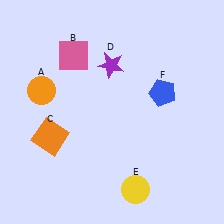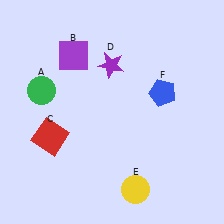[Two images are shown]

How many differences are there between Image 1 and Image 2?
There are 3 differences between the two images.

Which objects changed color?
A changed from orange to green. B changed from pink to purple. C changed from orange to red.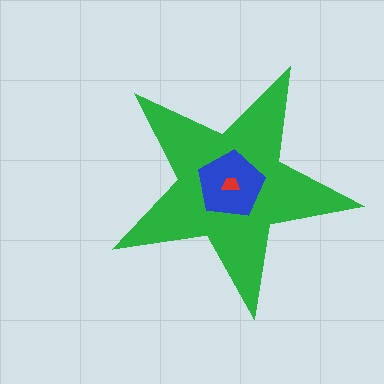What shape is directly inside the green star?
The blue pentagon.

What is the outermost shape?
The green star.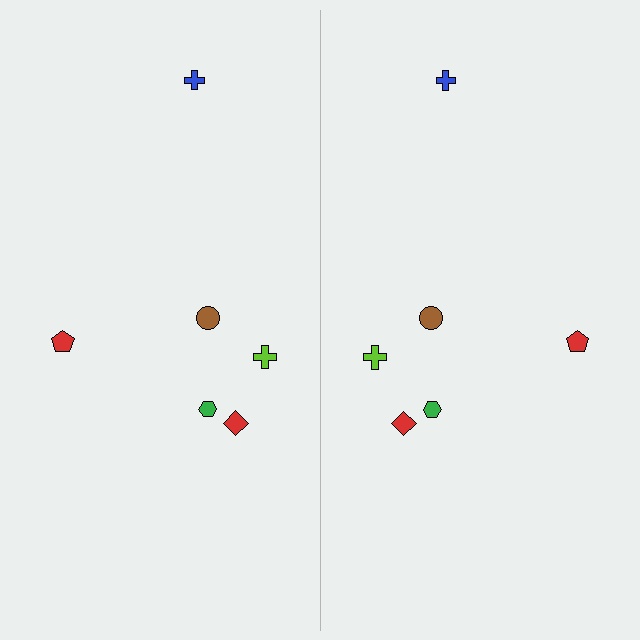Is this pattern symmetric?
Yes, this pattern has bilateral (reflection) symmetry.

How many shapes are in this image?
There are 12 shapes in this image.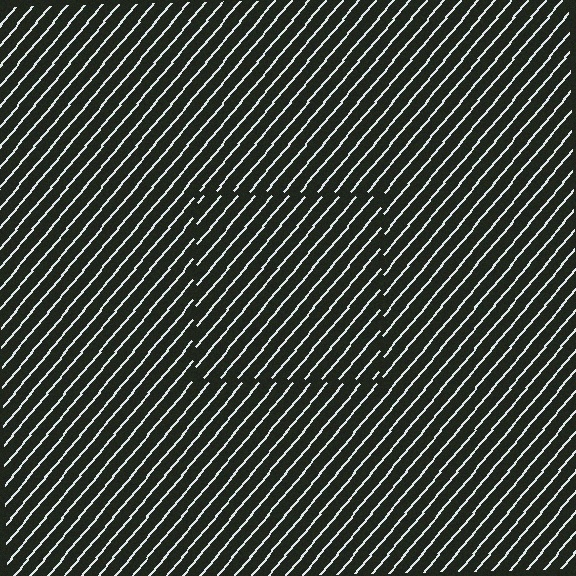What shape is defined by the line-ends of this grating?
An illusory square. The interior of the shape contains the same grating, shifted by half a period — the contour is defined by the phase discontinuity where line-ends from the inner and outer gratings abut.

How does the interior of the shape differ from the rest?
The interior of the shape contains the same grating, shifted by half a period — the contour is defined by the phase discontinuity where line-ends from the inner and outer gratings abut.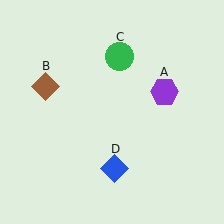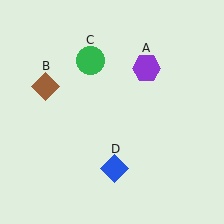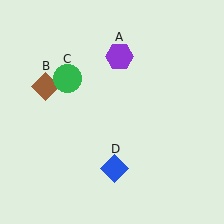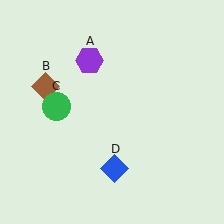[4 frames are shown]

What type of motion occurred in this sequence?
The purple hexagon (object A), green circle (object C) rotated counterclockwise around the center of the scene.